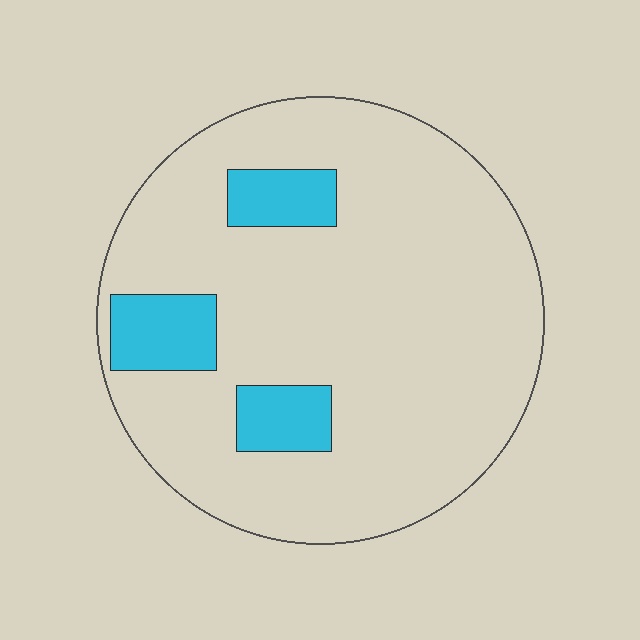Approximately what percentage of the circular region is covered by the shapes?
Approximately 15%.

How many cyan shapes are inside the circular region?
3.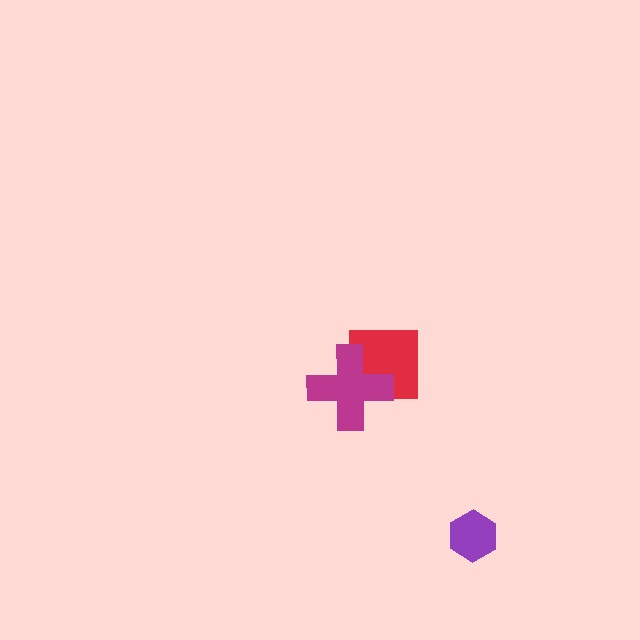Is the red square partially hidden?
Yes, it is partially covered by another shape.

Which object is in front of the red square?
The magenta cross is in front of the red square.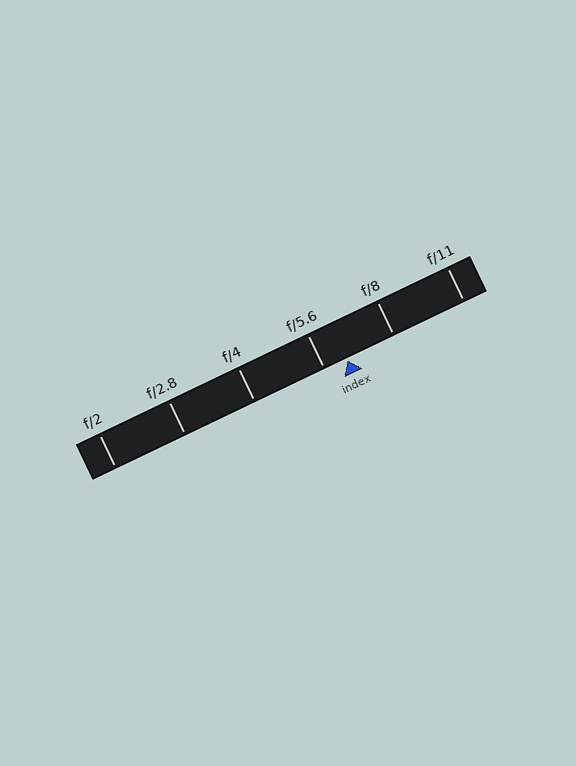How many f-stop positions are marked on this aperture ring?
There are 6 f-stop positions marked.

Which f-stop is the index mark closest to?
The index mark is closest to f/5.6.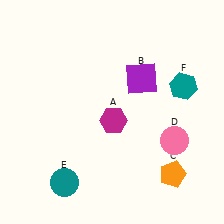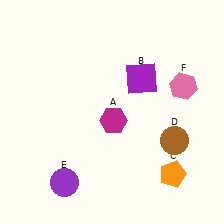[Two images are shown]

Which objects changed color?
D changed from pink to brown. E changed from teal to purple. F changed from teal to pink.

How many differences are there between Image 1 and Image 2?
There are 3 differences between the two images.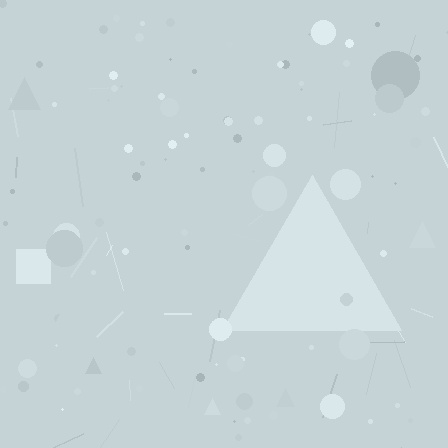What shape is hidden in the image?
A triangle is hidden in the image.